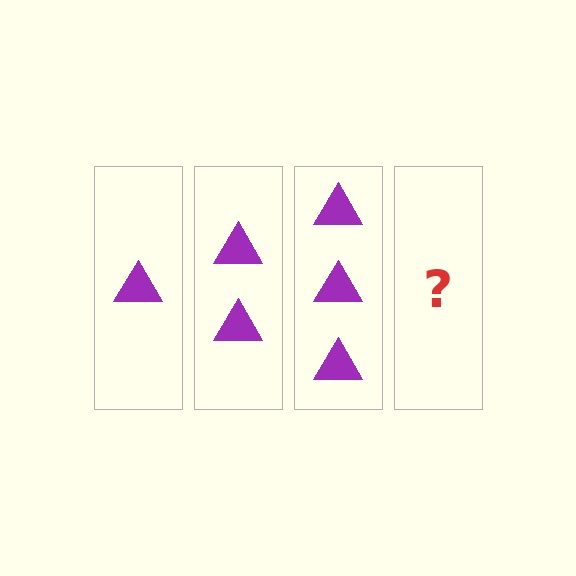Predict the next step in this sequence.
The next step is 4 triangles.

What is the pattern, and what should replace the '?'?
The pattern is that each step adds one more triangle. The '?' should be 4 triangles.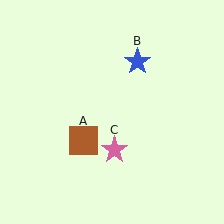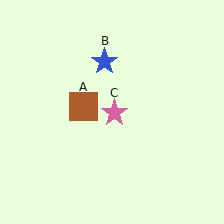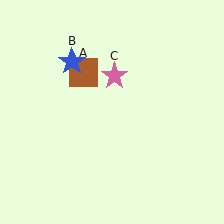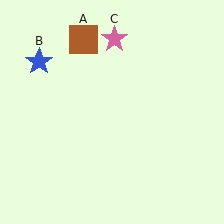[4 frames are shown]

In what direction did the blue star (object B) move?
The blue star (object B) moved left.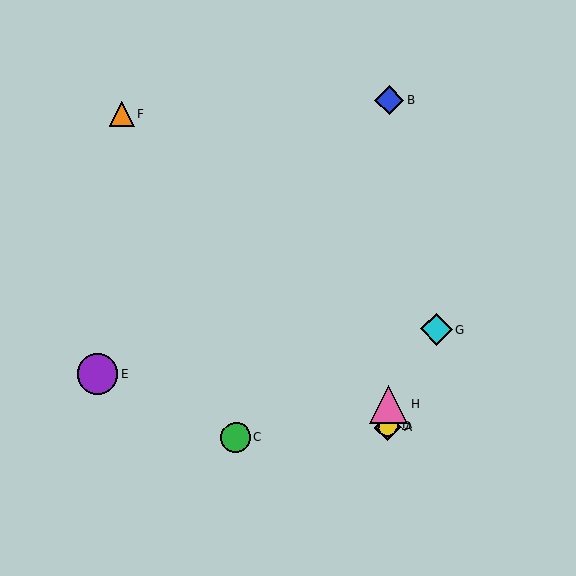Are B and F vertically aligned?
No, B is at x≈389 and F is at x≈121.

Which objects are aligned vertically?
Objects A, B, D, H are aligned vertically.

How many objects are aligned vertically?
4 objects (A, B, D, H) are aligned vertically.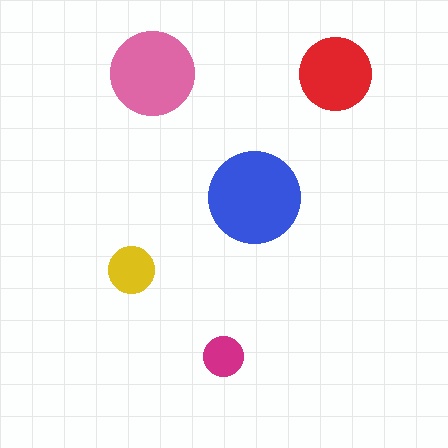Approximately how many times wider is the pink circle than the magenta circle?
About 2 times wider.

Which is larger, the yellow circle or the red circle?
The red one.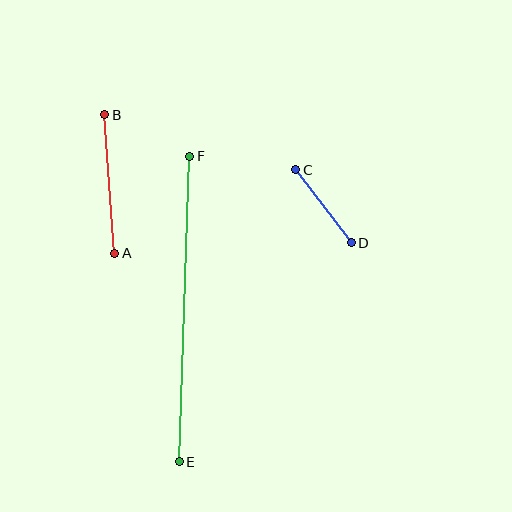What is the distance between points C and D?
The distance is approximately 92 pixels.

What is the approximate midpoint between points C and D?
The midpoint is at approximately (324, 206) pixels.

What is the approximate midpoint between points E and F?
The midpoint is at approximately (184, 309) pixels.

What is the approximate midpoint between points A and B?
The midpoint is at approximately (110, 184) pixels.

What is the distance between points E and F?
The distance is approximately 305 pixels.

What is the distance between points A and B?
The distance is approximately 139 pixels.